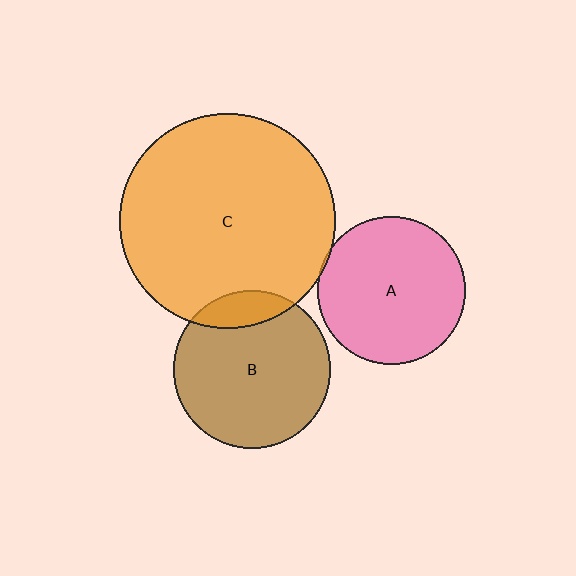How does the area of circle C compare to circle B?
Approximately 1.9 times.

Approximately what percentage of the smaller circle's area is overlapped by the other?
Approximately 15%.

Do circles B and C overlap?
Yes.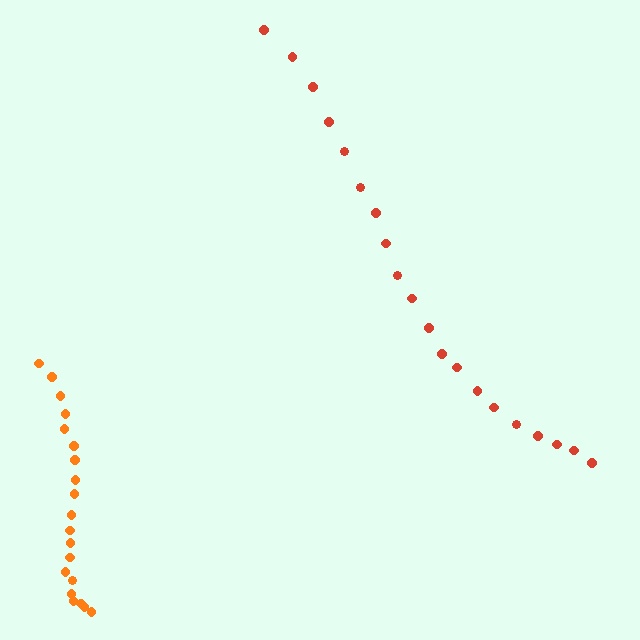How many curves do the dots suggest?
There are 2 distinct paths.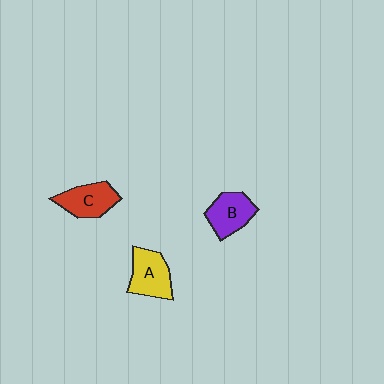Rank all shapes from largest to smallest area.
From largest to smallest: A (yellow), C (red), B (purple).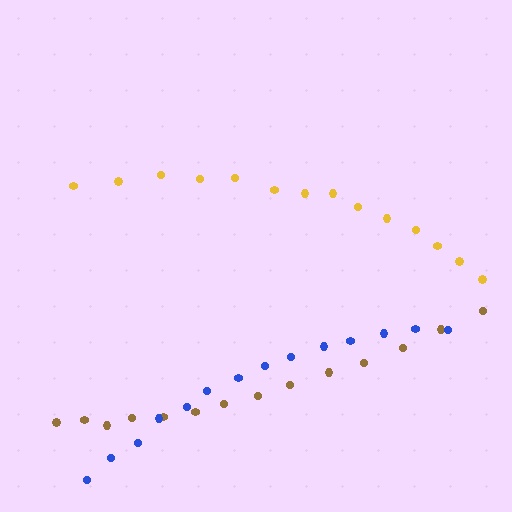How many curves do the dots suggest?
There are 3 distinct paths.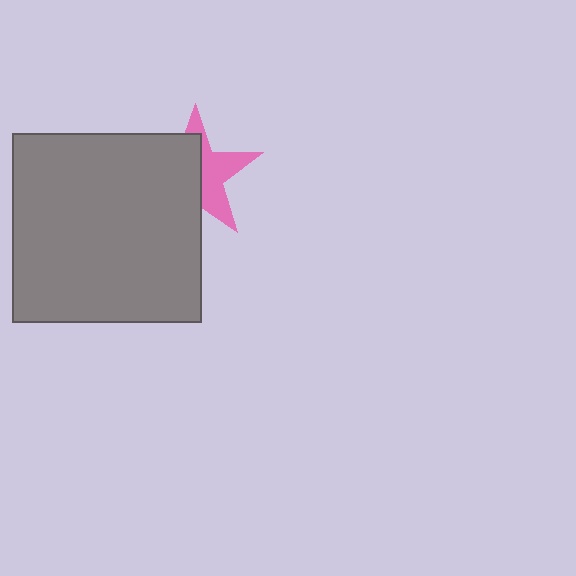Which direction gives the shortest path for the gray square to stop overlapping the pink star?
Moving left gives the shortest separation.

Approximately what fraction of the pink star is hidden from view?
Roughly 55% of the pink star is hidden behind the gray square.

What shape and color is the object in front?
The object in front is a gray square.